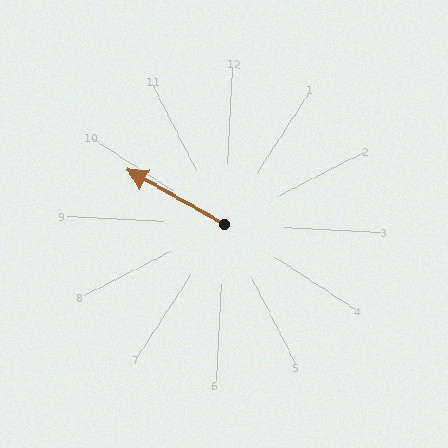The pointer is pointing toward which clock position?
Roughly 10 o'clock.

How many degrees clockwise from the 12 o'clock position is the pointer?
Approximately 296 degrees.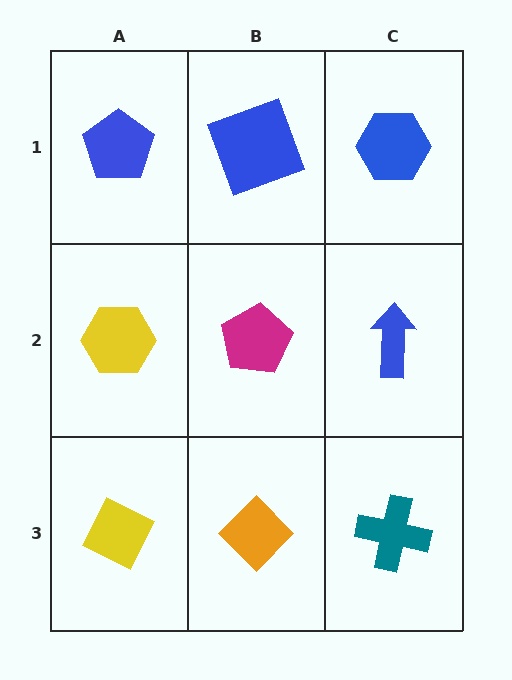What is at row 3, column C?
A teal cross.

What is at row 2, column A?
A yellow hexagon.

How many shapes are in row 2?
3 shapes.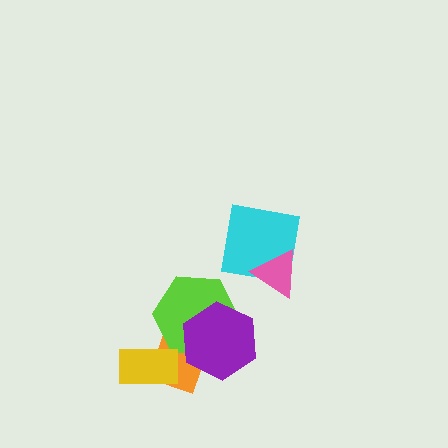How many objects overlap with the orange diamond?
3 objects overlap with the orange diamond.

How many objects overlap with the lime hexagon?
2 objects overlap with the lime hexagon.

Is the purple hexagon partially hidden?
No, no other shape covers it.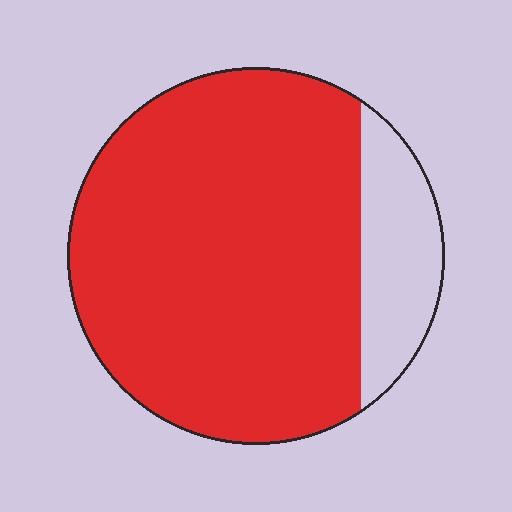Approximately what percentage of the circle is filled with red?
Approximately 85%.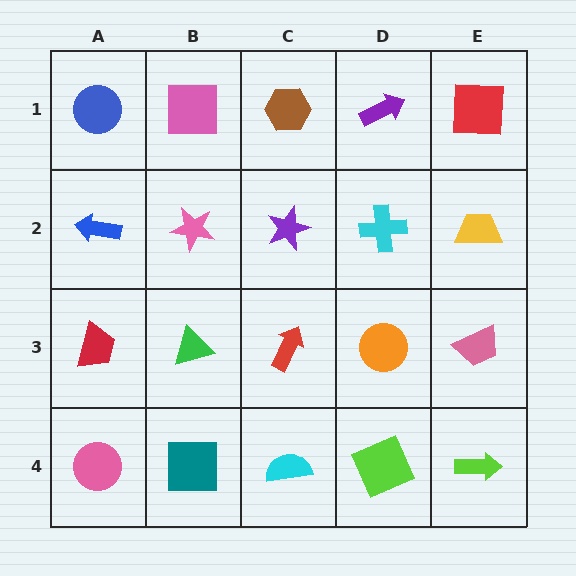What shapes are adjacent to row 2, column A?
A blue circle (row 1, column A), a red trapezoid (row 3, column A), a pink star (row 2, column B).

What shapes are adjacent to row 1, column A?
A blue arrow (row 2, column A), a pink square (row 1, column B).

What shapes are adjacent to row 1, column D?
A cyan cross (row 2, column D), a brown hexagon (row 1, column C), a red square (row 1, column E).